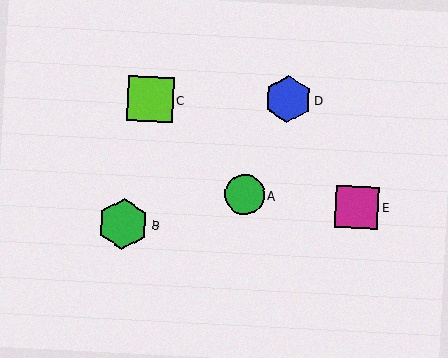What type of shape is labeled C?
Shape C is a lime square.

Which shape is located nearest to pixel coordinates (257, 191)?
The green circle (labeled A) at (244, 195) is nearest to that location.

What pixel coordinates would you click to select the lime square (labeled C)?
Click at (151, 99) to select the lime square C.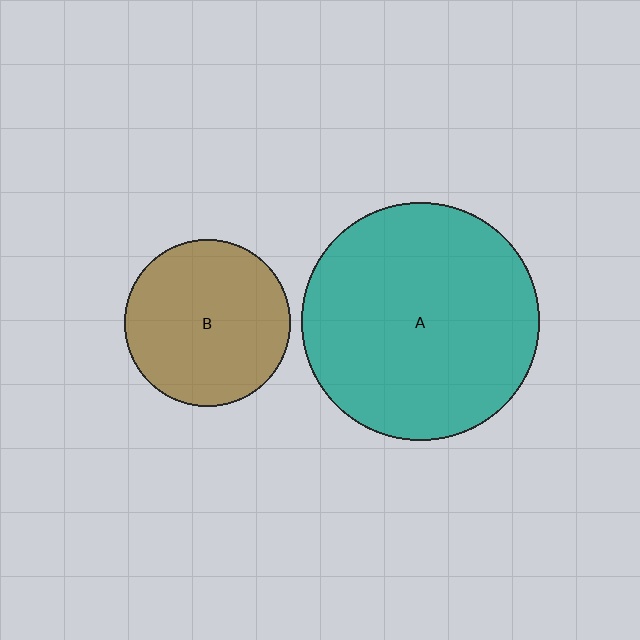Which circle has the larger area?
Circle A (teal).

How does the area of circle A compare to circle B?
Approximately 2.0 times.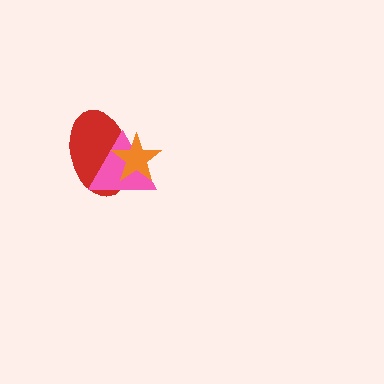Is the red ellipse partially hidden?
Yes, it is partially covered by another shape.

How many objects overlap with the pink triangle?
2 objects overlap with the pink triangle.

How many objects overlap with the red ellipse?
2 objects overlap with the red ellipse.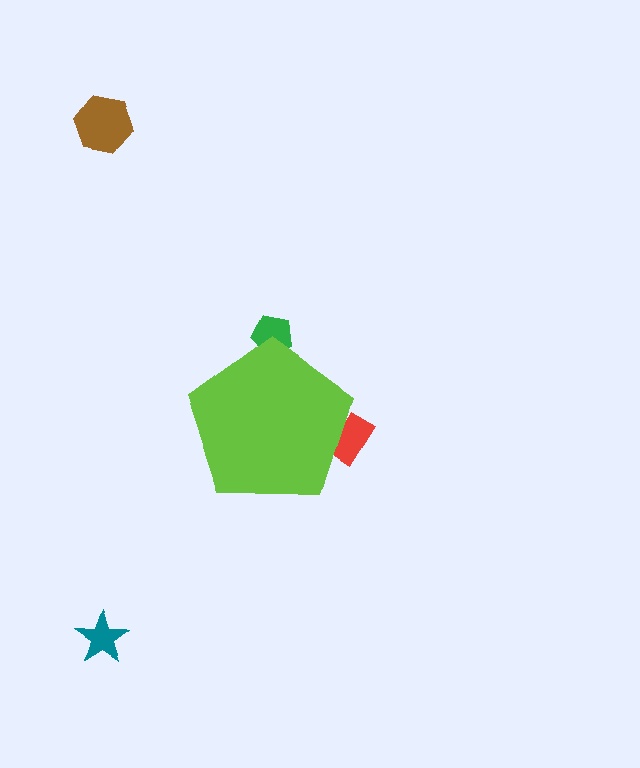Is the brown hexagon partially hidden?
No, the brown hexagon is fully visible.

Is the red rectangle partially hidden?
Yes, the red rectangle is partially hidden behind the lime pentagon.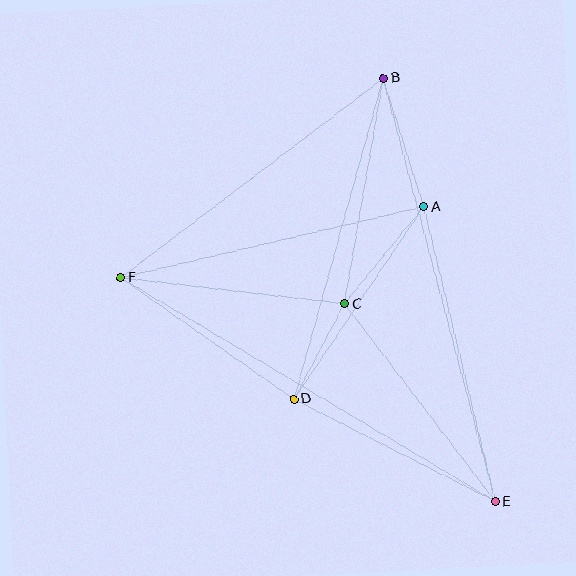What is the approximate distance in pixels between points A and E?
The distance between A and E is approximately 303 pixels.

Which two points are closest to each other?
Points C and D are closest to each other.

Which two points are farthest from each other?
Points B and E are farthest from each other.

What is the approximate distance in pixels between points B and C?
The distance between B and C is approximately 229 pixels.